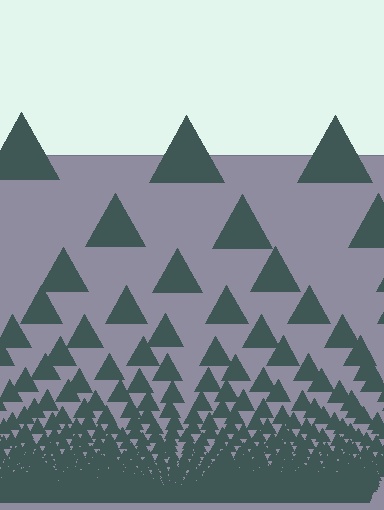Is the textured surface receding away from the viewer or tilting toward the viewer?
The surface appears to tilt toward the viewer. Texture elements get larger and sparser toward the top.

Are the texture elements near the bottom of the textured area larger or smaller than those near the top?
Smaller. The gradient is inverted — elements near the bottom are smaller and denser.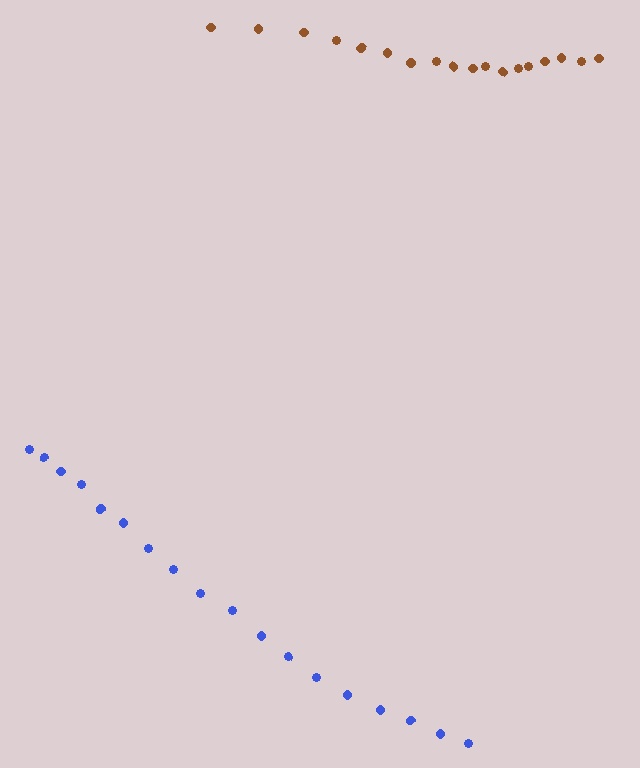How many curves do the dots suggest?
There are 2 distinct paths.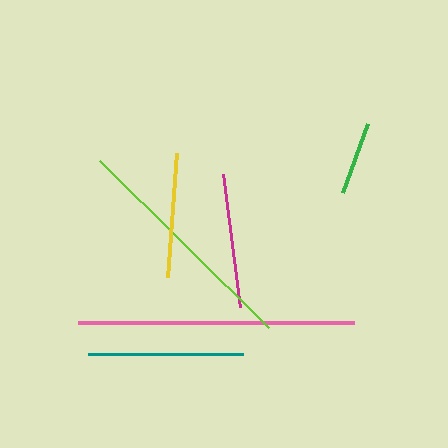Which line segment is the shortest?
The green line is the shortest at approximately 73 pixels.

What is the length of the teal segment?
The teal segment is approximately 155 pixels long.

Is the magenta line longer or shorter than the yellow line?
The magenta line is longer than the yellow line.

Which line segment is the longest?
The pink line is the longest at approximately 276 pixels.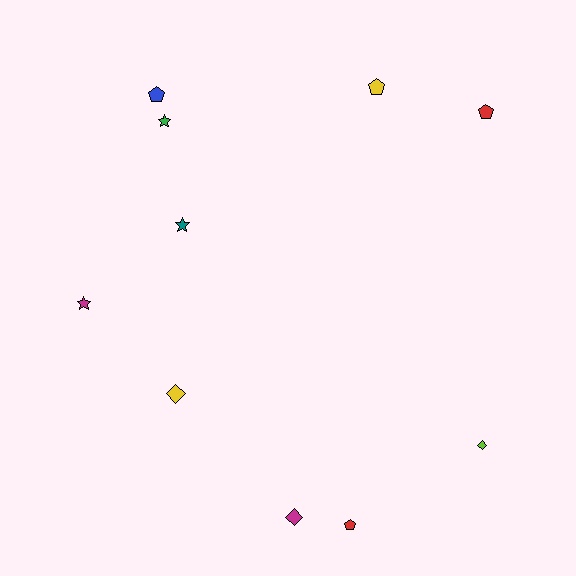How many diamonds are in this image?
There are 3 diamonds.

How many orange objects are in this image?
There are no orange objects.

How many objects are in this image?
There are 10 objects.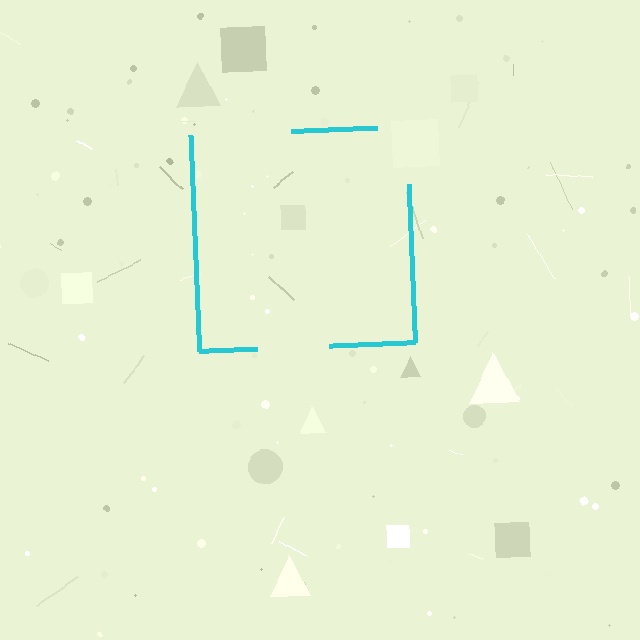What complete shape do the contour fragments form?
The contour fragments form a square.